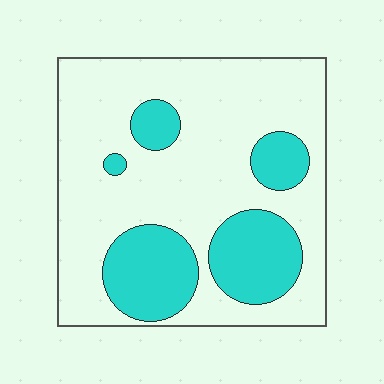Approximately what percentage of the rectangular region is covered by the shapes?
Approximately 25%.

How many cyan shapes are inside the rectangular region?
5.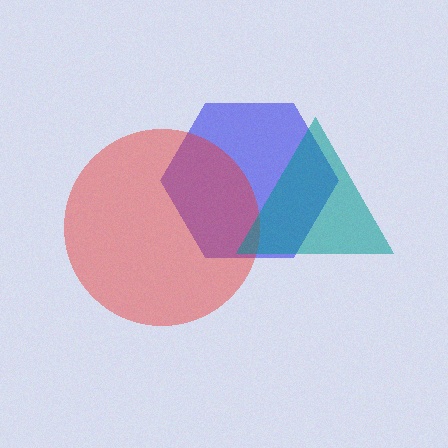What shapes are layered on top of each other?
The layered shapes are: a blue hexagon, a red circle, a teal triangle.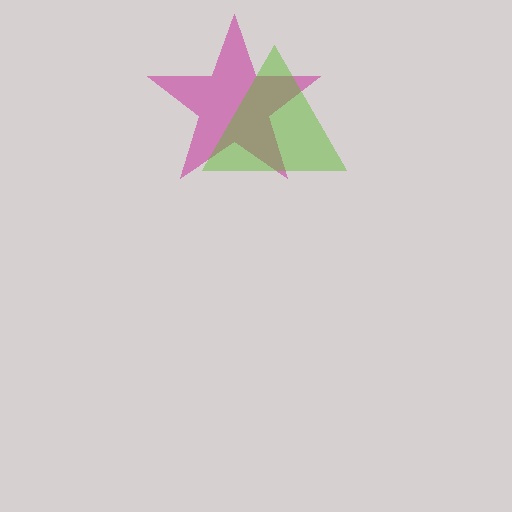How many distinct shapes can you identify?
There are 2 distinct shapes: a magenta star, a lime triangle.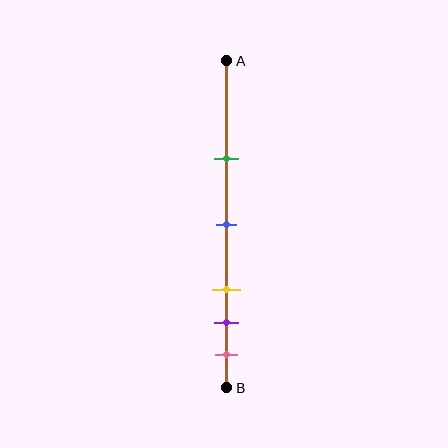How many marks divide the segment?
There are 5 marks dividing the segment.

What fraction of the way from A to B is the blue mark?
The blue mark is approximately 50% (0.5) of the way from A to B.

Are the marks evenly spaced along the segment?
No, the marks are not evenly spaced.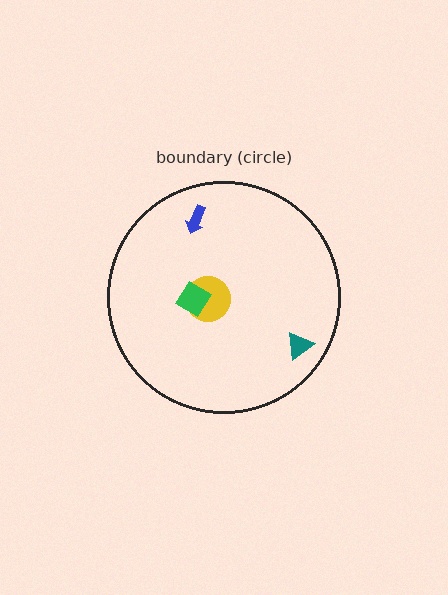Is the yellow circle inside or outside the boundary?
Inside.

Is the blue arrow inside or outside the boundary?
Inside.